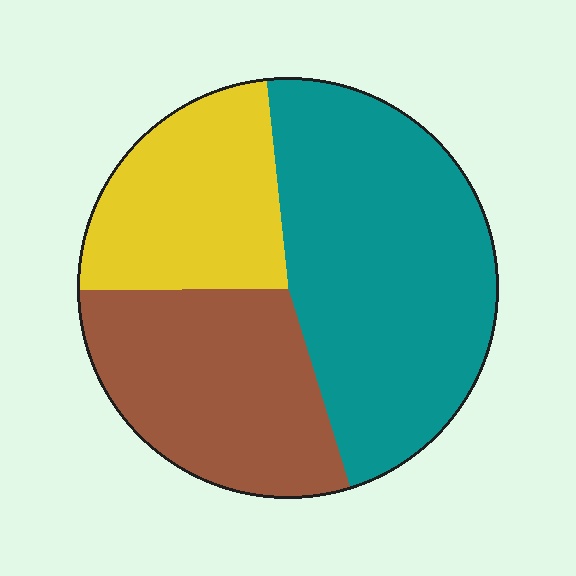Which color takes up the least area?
Yellow, at roughly 25%.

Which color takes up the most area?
Teal, at roughly 45%.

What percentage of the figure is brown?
Brown covers around 30% of the figure.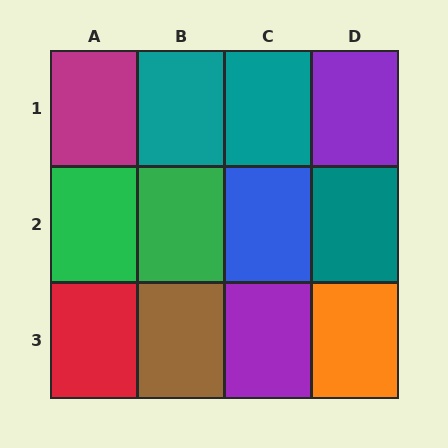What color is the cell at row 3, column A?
Red.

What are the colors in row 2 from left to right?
Green, green, blue, teal.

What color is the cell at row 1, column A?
Magenta.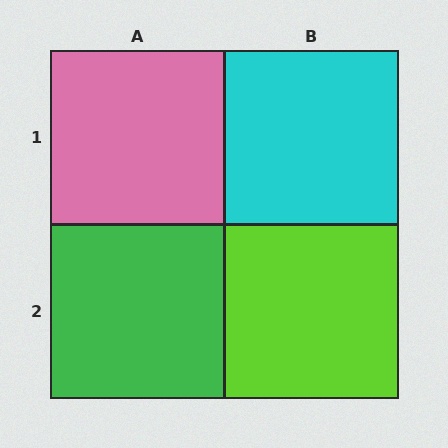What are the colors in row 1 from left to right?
Pink, cyan.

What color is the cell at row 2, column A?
Green.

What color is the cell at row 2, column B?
Lime.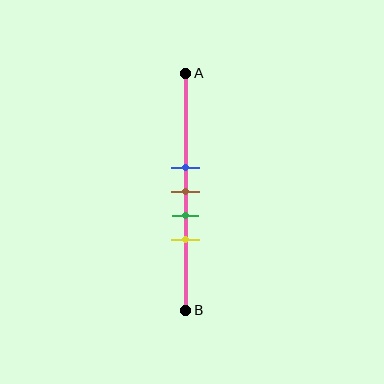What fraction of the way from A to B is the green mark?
The green mark is approximately 60% (0.6) of the way from A to B.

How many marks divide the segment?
There are 4 marks dividing the segment.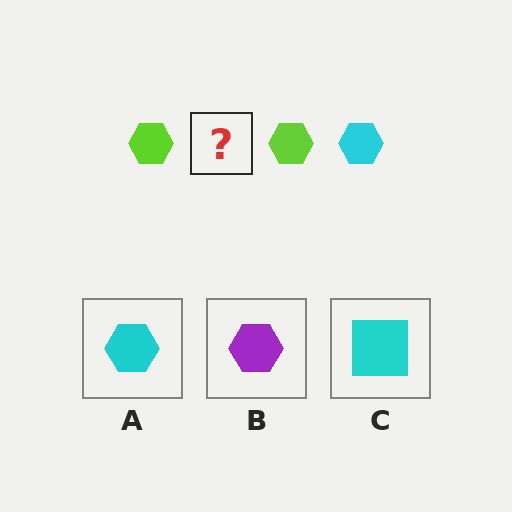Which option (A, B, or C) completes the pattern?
A.